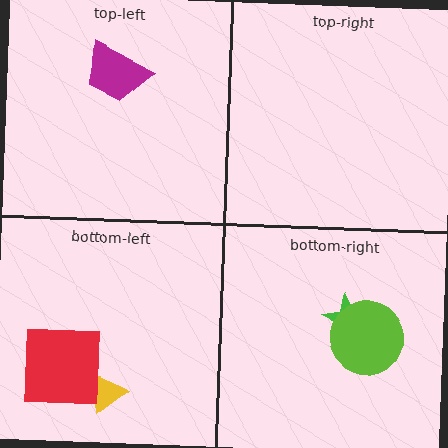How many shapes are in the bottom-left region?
2.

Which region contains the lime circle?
The bottom-right region.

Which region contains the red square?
The bottom-left region.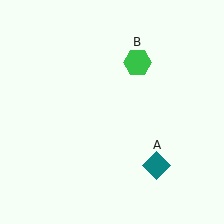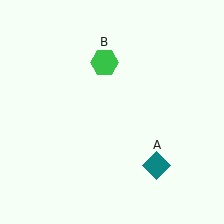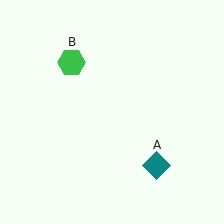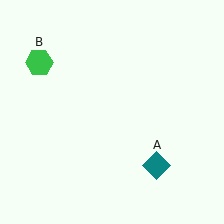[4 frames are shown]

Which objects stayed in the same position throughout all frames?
Teal diamond (object A) remained stationary.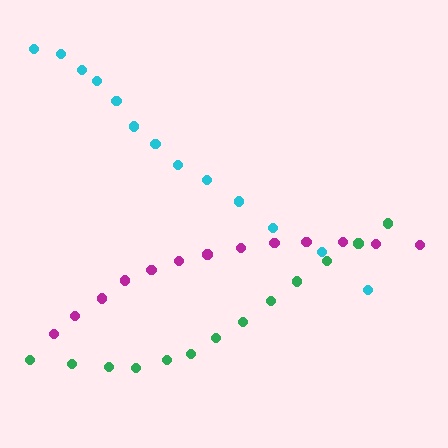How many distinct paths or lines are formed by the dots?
There are 3 distinct paths.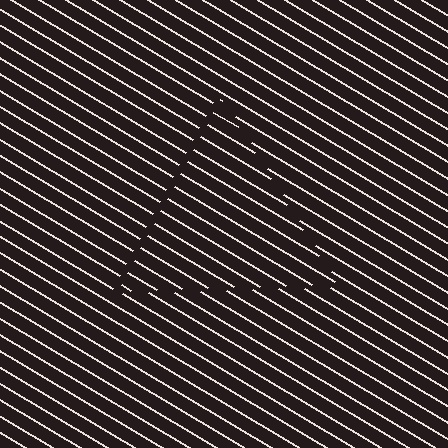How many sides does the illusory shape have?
3 sides — the line-ends trace a triangle.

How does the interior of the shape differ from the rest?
The interior of the shape contains the same grating, shifted by half a period — the contour is defined by the phase discontinuity where line-ends from the inner and outer gratings abut.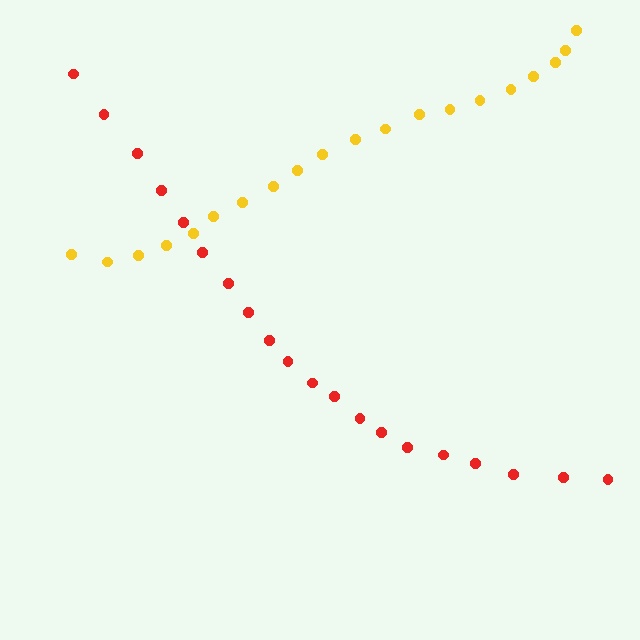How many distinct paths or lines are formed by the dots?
There are 2 distinct paths.